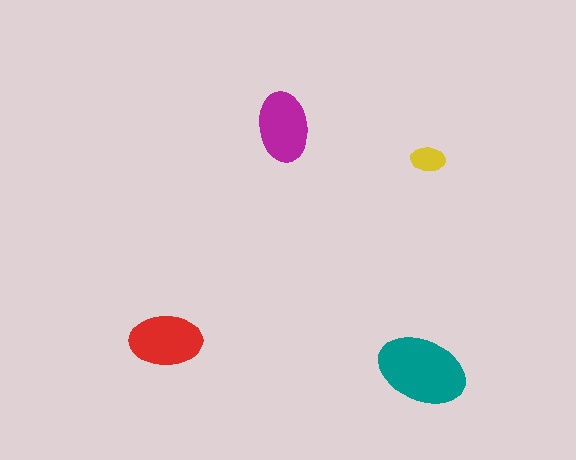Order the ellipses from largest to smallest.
the teal one, the red one, the magenta one, the yellow one.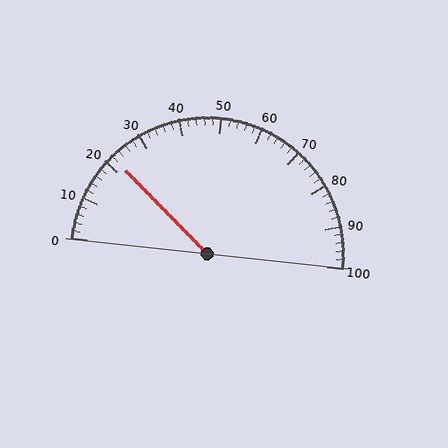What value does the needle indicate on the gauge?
The needle indicates approximately 22.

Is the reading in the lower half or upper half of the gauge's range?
The reading is in the lower half of the range (0 to 100).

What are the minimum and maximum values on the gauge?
The gauge ranges from 0 to 100.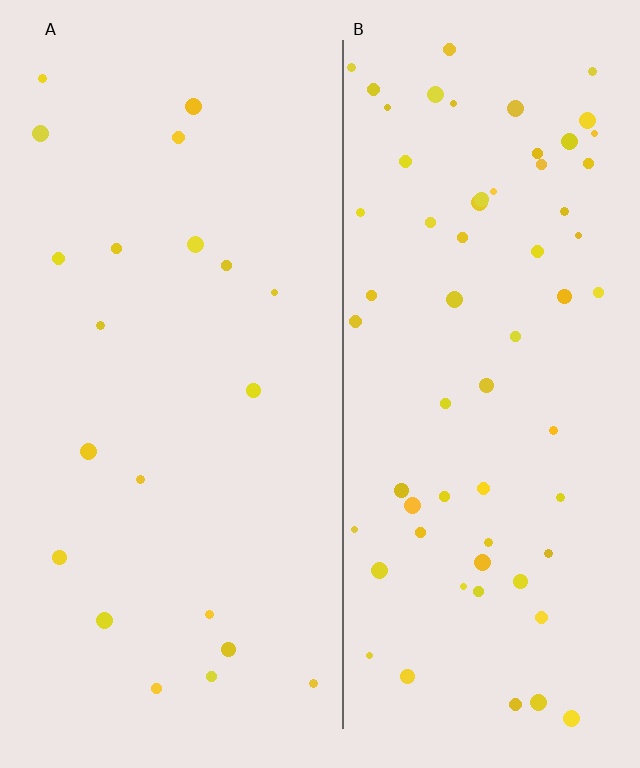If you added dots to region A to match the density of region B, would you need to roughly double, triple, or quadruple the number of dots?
Approximately triple.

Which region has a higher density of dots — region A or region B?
B (the right).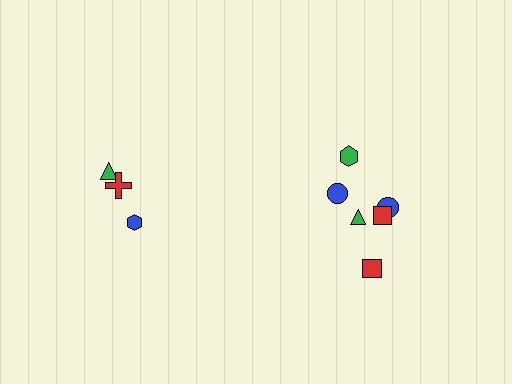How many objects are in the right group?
There are 6 objects.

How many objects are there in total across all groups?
There are 9 objects.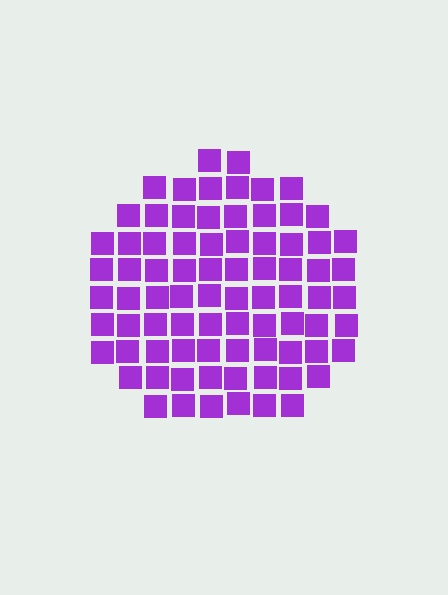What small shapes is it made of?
It is made of small squares.